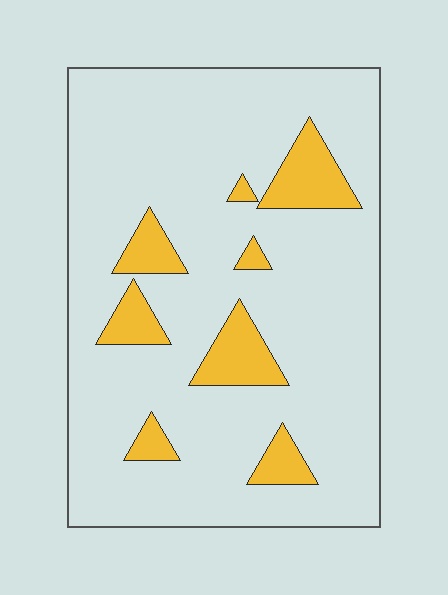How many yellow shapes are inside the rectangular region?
8.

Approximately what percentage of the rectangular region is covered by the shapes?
Approximately 15%.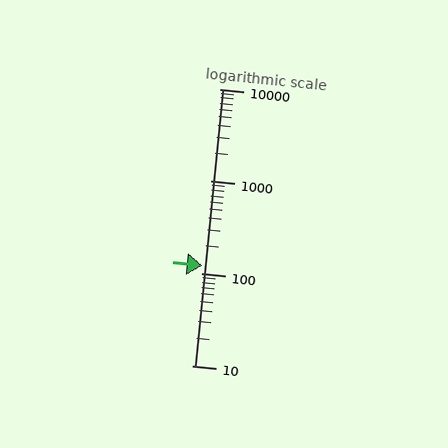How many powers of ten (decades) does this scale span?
The scale spans 3 decades, from 10 to 10000.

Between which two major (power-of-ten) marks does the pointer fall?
The pointer is between 100 and 1000.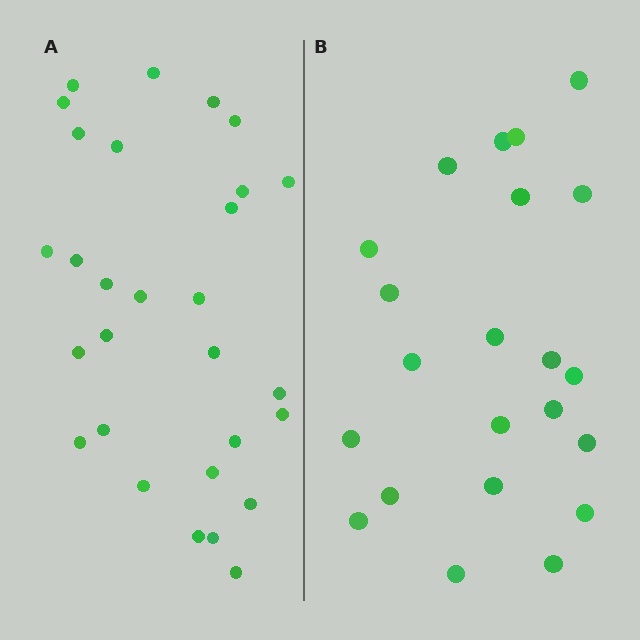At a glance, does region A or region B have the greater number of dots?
Region A (the left region) has more dots.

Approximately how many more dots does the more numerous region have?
Region A has roughly 8 or so more dots than region B.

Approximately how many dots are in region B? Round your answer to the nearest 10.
About 20 dots. (The exact count is 22, which rounds to 20.)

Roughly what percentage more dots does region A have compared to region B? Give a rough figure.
About 30% more.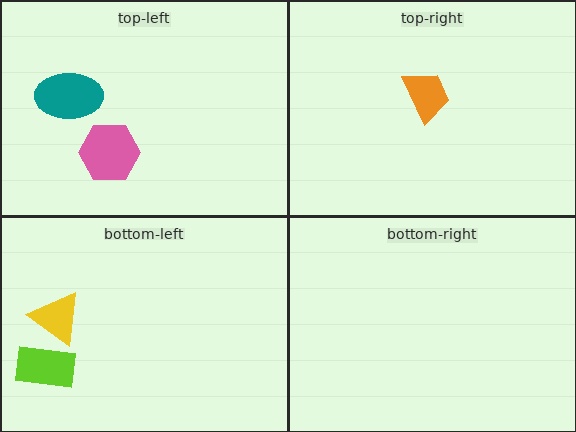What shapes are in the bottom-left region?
The lime rectangle, the yellow triangle.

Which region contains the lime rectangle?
The bottom-left region.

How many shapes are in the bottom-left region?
2.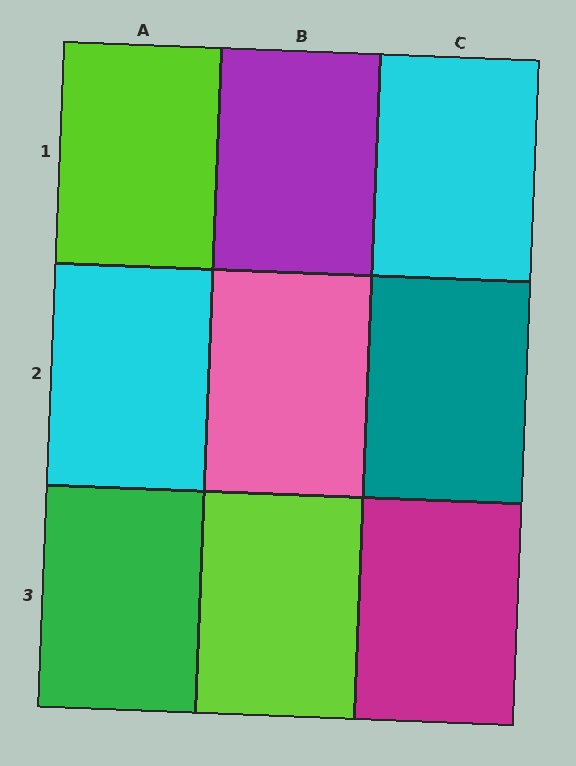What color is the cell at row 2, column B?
Pink.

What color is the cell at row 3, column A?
Green.